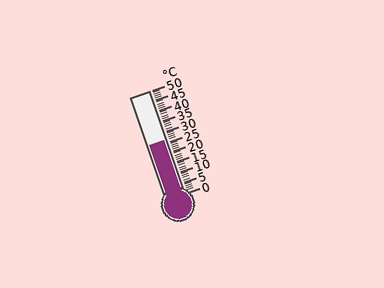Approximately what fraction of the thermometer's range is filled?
The thermometer is filled to approximately 50% of its range.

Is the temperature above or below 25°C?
The temperature is above 25°C.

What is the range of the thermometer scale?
The thermometer scale ranges from 0°C to 50°C.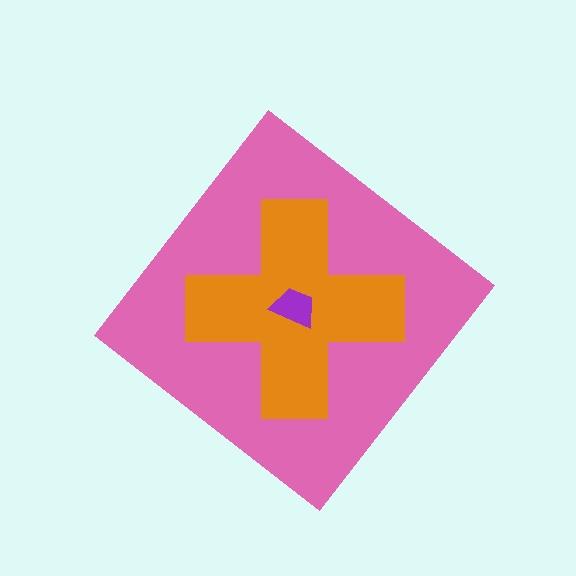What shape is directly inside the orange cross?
The purple trapezoid.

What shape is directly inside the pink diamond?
The orange cross.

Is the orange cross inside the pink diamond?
Yes.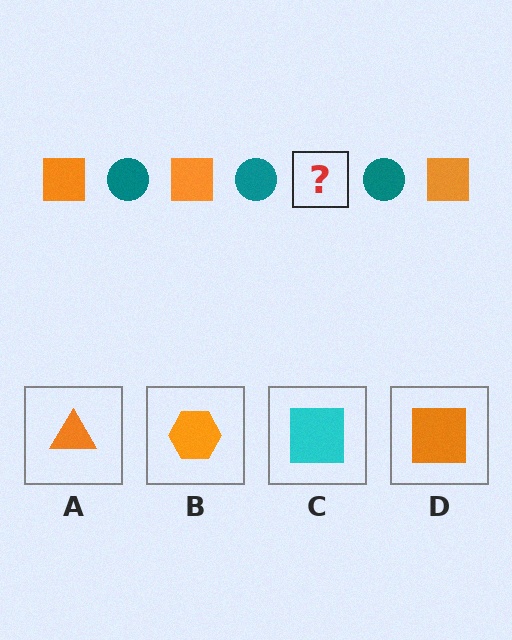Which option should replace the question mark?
Option D.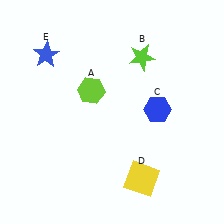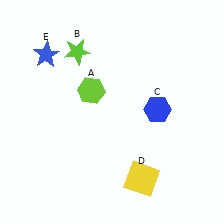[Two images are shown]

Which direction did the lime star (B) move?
The lime star (B) moved left.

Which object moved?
The lime star (B) moved left.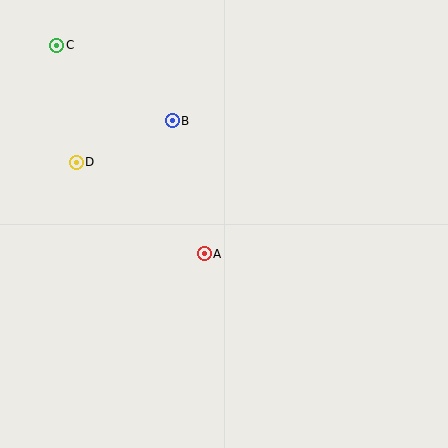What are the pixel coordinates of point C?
Point C is at (57, 45).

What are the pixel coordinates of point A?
Point A is at (204, 254).